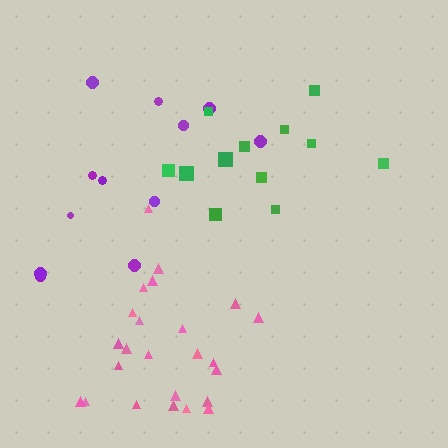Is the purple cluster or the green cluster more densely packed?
Green.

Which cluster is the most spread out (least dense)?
Purple.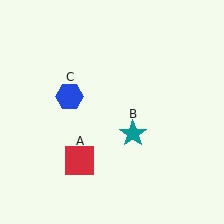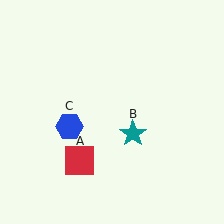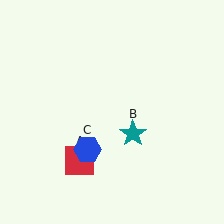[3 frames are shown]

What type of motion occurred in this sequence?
The blue hexagon (object C) rotated counterclockwise around the center of the scene.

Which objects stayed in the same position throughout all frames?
Red square (object A) and teal star (object B) remained stationary.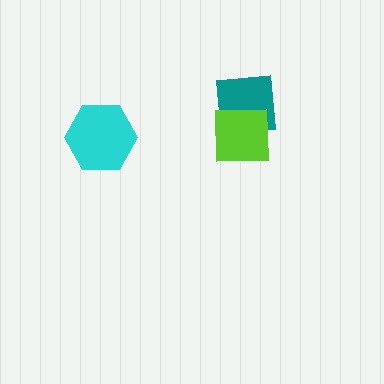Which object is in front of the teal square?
The lime square is in front of the teal square.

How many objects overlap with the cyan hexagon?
0 objects overlap with the cyan hexagon.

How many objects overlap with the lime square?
1 object overlaps with the lime square.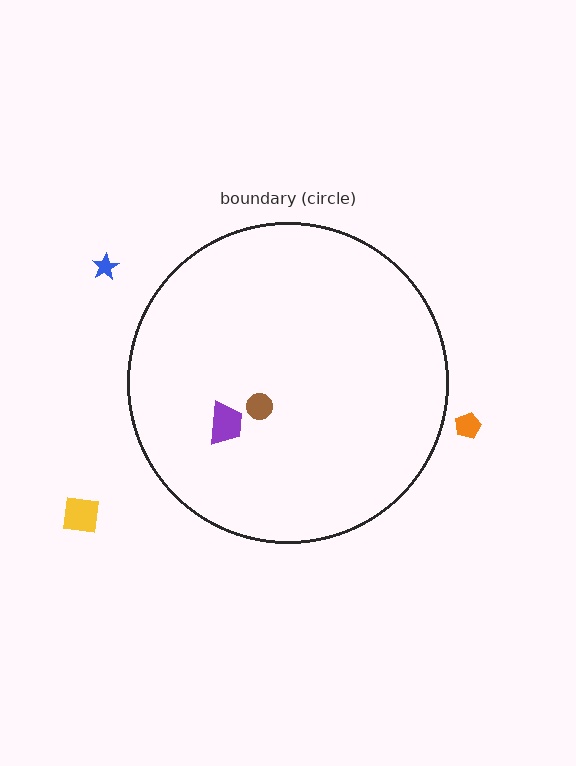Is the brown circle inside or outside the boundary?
Inside.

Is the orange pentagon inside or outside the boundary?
Outside.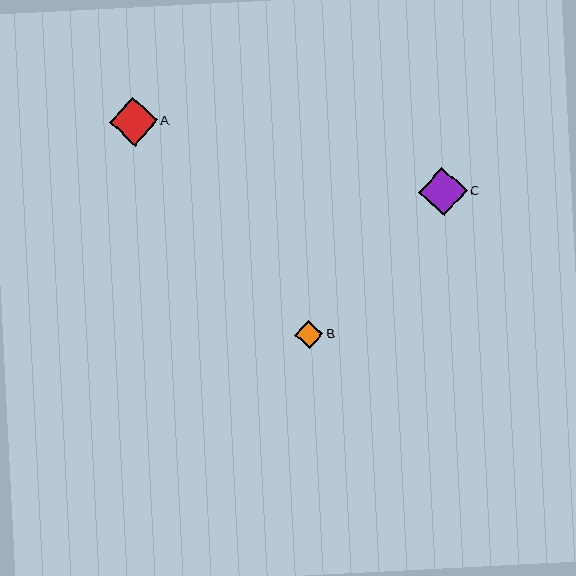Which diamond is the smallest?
Diamond B is the smallest with a size of approximately 28 pixels.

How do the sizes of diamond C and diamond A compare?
Diamond C and diamond A are approximately the same size.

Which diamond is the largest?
Diamond C is the largest with a size of approximately 48 pixels.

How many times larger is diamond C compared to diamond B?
Diamond C is approximately 1.7 times the size of diamond B.